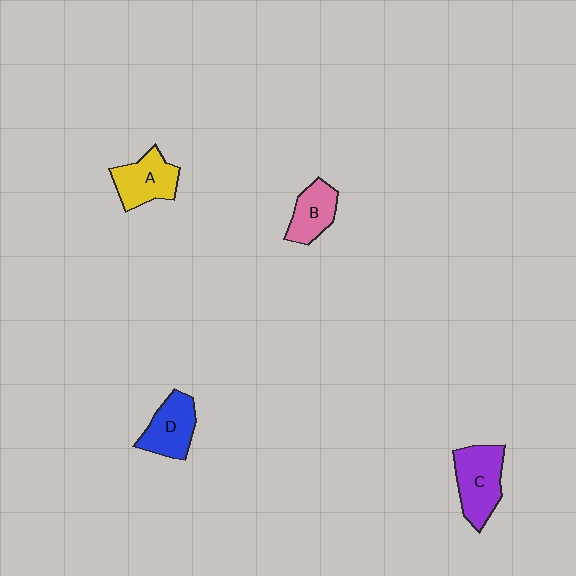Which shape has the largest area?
Shape C (purple).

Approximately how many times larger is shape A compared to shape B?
Approximately 1.2 times.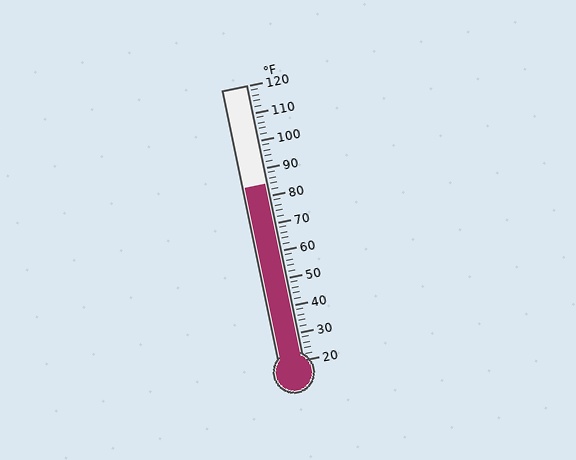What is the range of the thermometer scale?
The thermometer scale ranges from 20°F to 120°F.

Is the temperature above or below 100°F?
The temperature is below 100°F.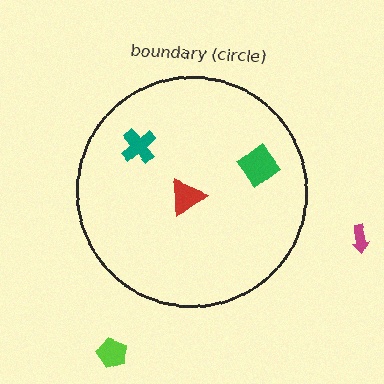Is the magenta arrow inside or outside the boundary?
Outside.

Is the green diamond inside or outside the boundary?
Inside.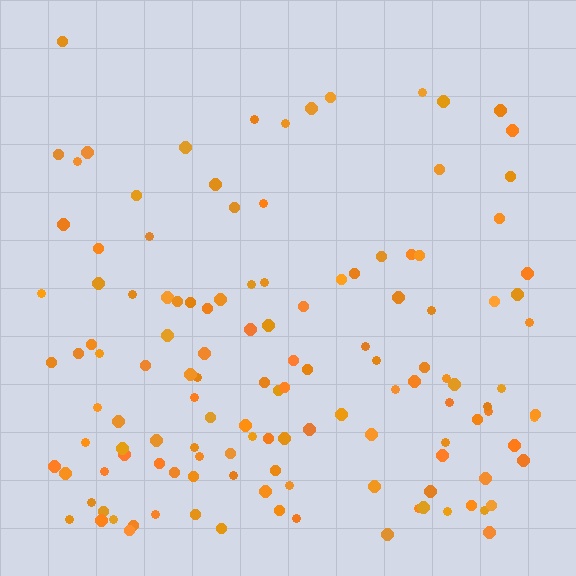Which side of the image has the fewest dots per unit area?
The top.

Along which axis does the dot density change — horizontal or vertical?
Vertical.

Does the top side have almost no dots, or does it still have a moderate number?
Still a moderate number, just noticeably fewer than the bottom.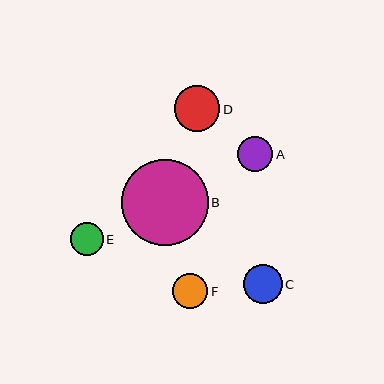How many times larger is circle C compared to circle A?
Circle C is approximately 1.1 times the size of circle A.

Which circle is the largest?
Circle B is the largest with a size of approximately 86 pixels.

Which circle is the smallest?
Circle E is the smallest with a size of approximately 33 pixels.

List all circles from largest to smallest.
From largest to smallest: B, D, C, A, F, E.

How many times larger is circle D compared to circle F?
Circle D is approximately 1.3 times the size of circle F.